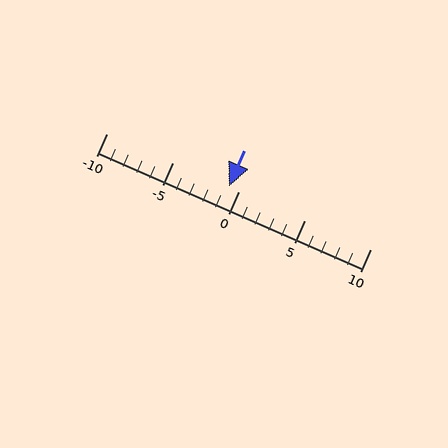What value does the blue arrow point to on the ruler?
The blue arrow points to approximately -1.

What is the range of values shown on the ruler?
The ruler shows values from -10 to 10.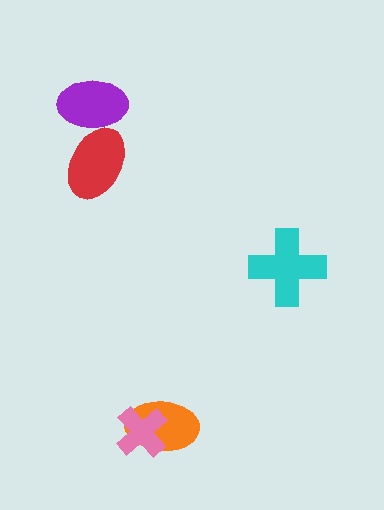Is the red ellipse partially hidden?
No, no other shape covers it.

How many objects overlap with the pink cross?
1 object overlaps with the pink cross.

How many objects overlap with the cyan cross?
0 objects overlap with the cyan cross.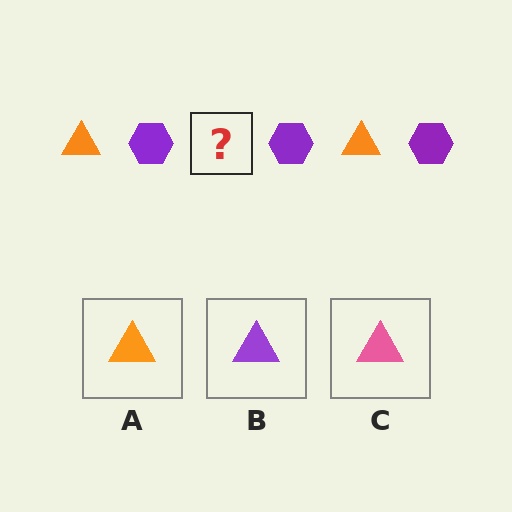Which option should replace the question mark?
Option A.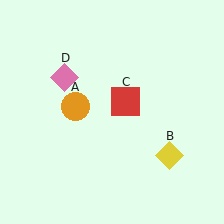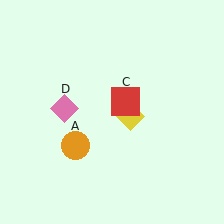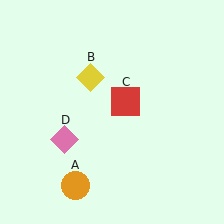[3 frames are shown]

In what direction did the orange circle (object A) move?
The orange circle (object A) moved down.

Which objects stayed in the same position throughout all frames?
Red square (object C) remained stationary.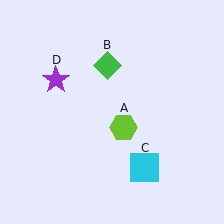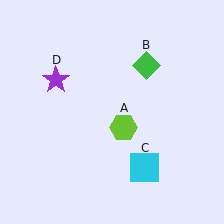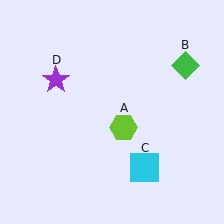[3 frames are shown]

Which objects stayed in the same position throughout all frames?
Lime hexagon (object A) and cyan square (object C) and purple star (object D) remained stationary.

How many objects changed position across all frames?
1 object changed position: green diamond (object B).